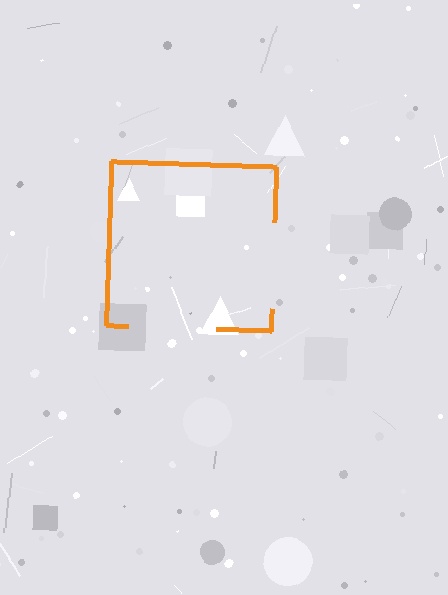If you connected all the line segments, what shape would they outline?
They would outline a square.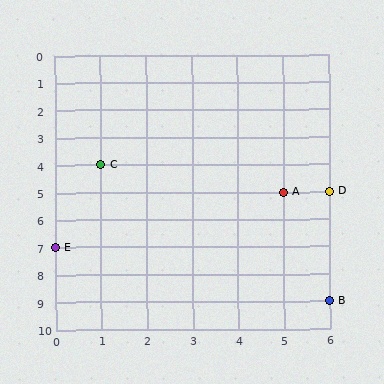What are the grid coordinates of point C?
Point C is at grid coordinates (1, 4).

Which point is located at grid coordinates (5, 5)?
Point A is at (5, 5).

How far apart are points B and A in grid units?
Points B and A are 1 column and 4 rows apart (about 4.1 grid units diagonally).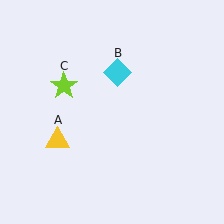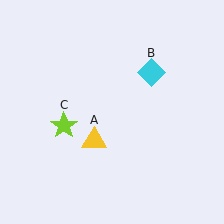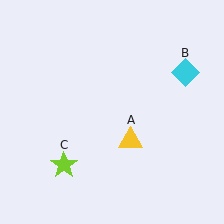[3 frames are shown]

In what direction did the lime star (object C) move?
The lime star (object C) moved down.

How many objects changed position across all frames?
3 objects changed position: yellow triangle (object A), cyan diamond (object B), lime star (object C).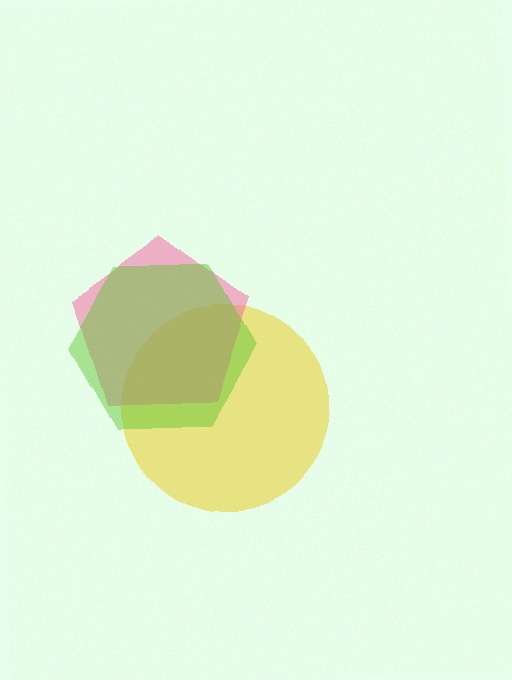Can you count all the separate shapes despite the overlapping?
Yes, there are 3 separate shapes.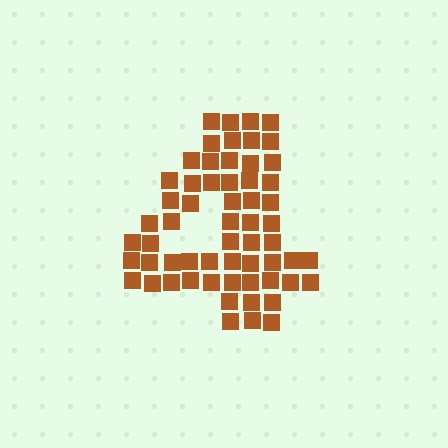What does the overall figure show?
The overall figure shows the digit 4.